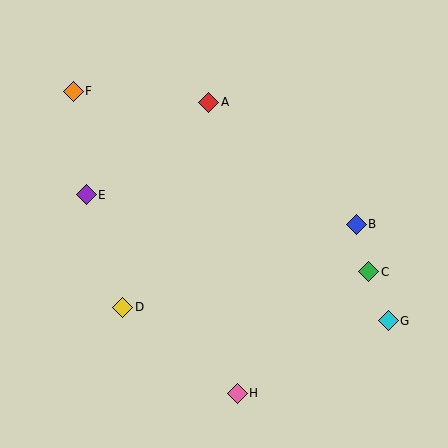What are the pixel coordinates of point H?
Point H is at (237, 393).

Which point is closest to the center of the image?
Point A at (209, 102) is closest to the center.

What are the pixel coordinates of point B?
Point B is at (356, 224).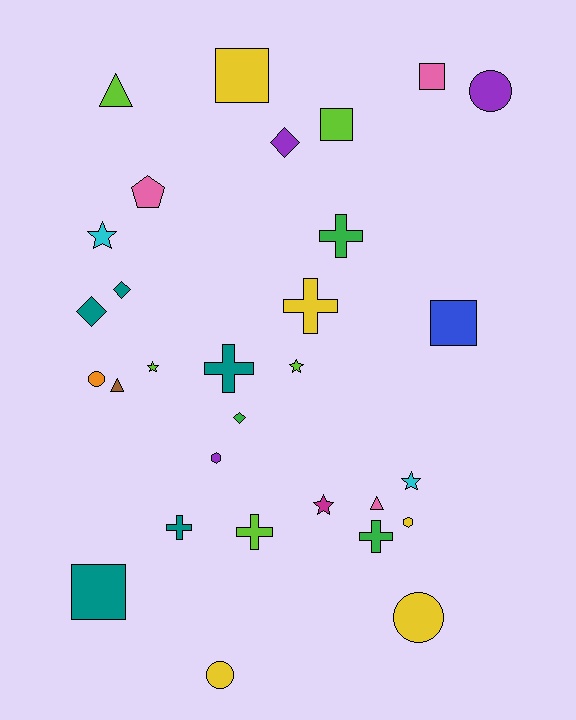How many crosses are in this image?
There are 6 crosses.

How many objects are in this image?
There are 30 objects.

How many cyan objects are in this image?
There are 2 cyan objects.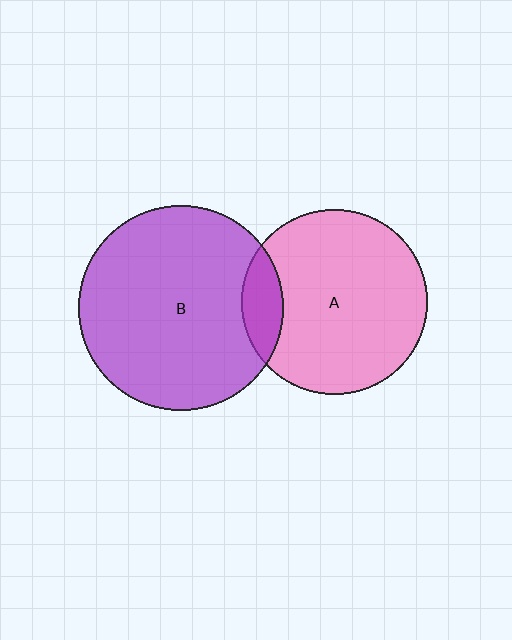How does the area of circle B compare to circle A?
Approximately 1.2 times.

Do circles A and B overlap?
Yes.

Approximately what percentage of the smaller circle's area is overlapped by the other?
Approximately 15%.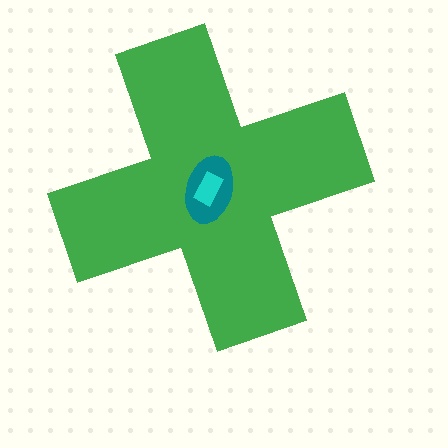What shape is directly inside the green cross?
The teal ellipse.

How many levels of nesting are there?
3.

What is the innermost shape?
The cyan rectangle.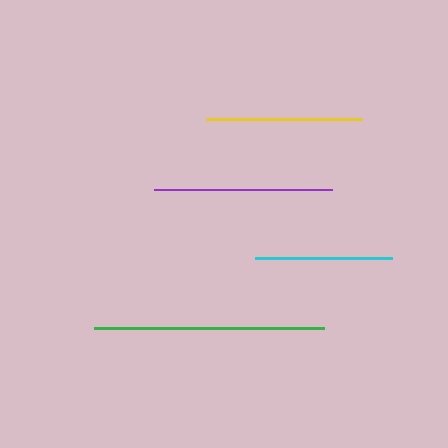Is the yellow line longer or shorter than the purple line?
The purple line is longer than the yellow line.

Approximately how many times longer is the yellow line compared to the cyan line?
The yellow line is approximately 1.1 times the length of the cyan line.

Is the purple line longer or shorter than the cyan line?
The purple line is longer than the cyan line.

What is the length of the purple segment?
The purple segment is approximately 177 pixels long.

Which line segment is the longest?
The green line is the longest at approximately 230 pixels.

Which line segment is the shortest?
The cyan line is the shortest at approximately 137 pixels.